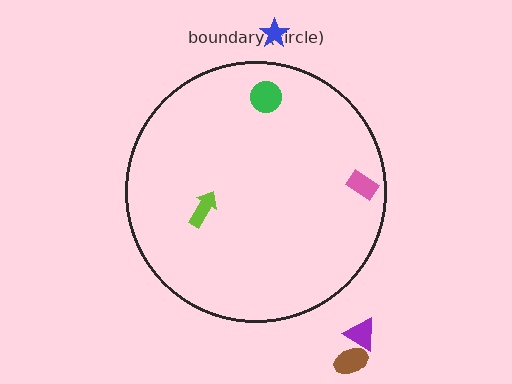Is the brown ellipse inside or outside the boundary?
Outside.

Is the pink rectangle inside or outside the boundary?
Inside.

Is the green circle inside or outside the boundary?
Inside.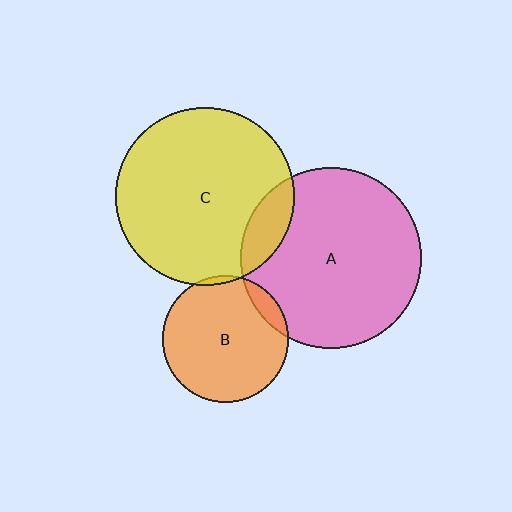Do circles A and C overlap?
Yes.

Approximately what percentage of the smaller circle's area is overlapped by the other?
Approximately 10%.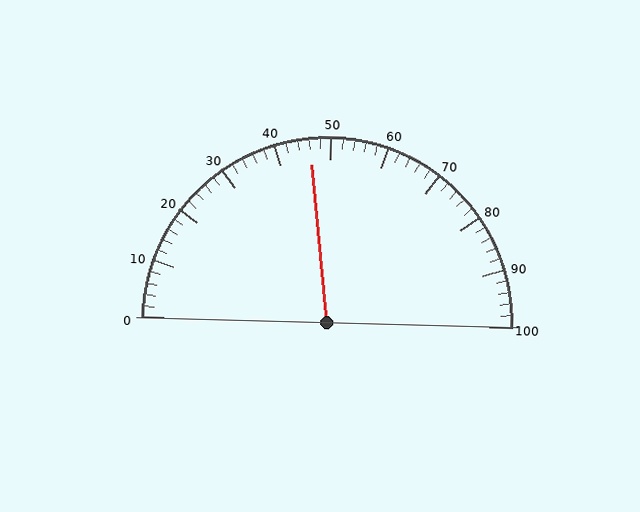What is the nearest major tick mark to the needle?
The nearest major tick mark is 50.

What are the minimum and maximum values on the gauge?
The gauge ranges from 0 to 100.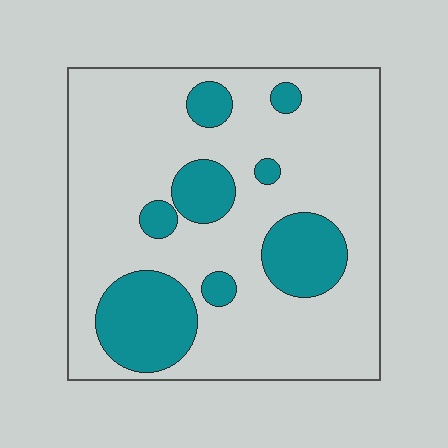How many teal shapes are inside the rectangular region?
8.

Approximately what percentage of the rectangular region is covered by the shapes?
Approximately 25%.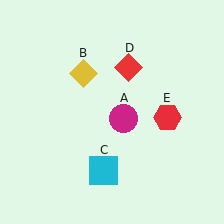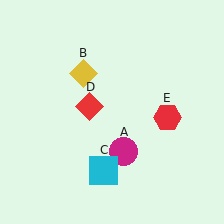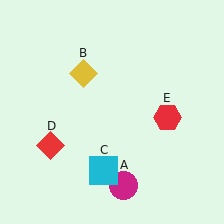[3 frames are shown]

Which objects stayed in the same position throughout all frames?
Yellow diamond (object B) and cyan square (object C) and red hexagon (object E) remained stationary.